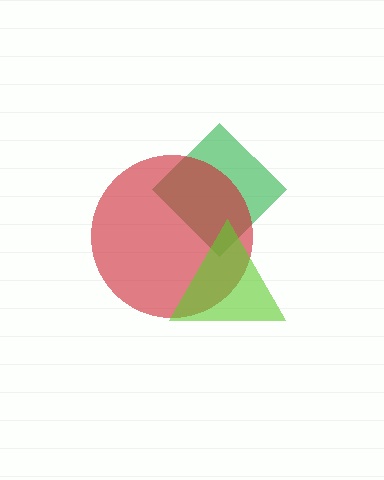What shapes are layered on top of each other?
The layered shapes are: a green diamond, a red circle, a lime triangle.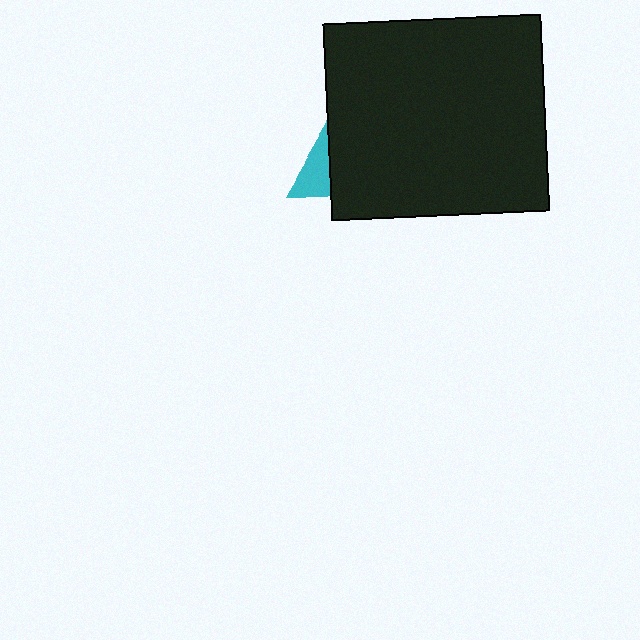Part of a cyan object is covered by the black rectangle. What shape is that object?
It is a triangle.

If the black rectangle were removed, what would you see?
You would see the complete cyan triangle.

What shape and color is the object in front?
The object in front is a black rectangle.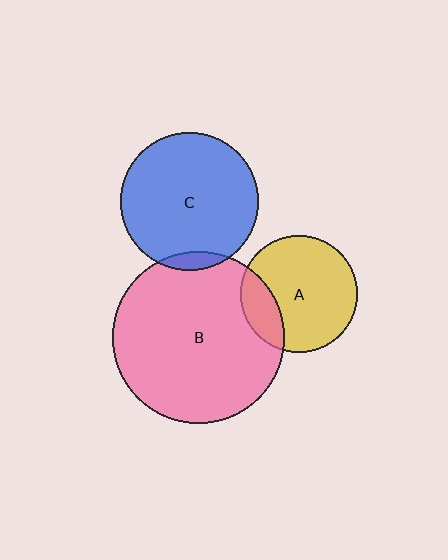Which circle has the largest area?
Circle B (pink).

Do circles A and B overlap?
Yes.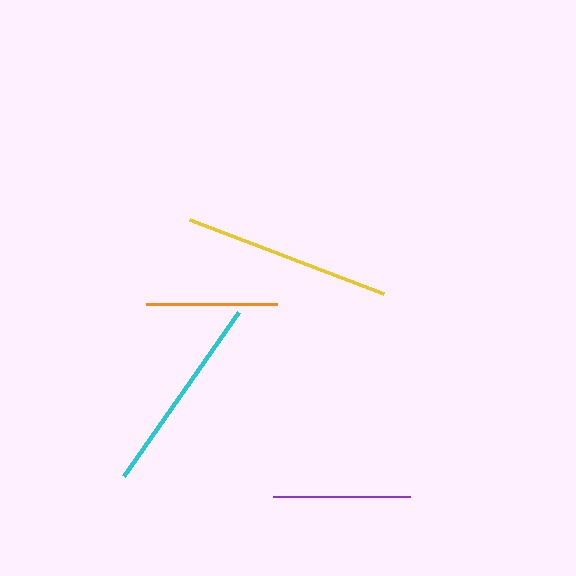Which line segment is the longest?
The yellow line is the longest at approximately 208 pixels.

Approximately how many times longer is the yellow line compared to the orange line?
The yellow line is approximately 1.6 times the length of the orange line.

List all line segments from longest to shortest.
From longest to shortest: yellow, cyan, purple, orange.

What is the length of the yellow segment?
The yellow segment is approximately 208 pixels long.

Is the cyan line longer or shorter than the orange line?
The cyan line is longer than the orange line.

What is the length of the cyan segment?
The cyan segment is approximately 200 pixels long.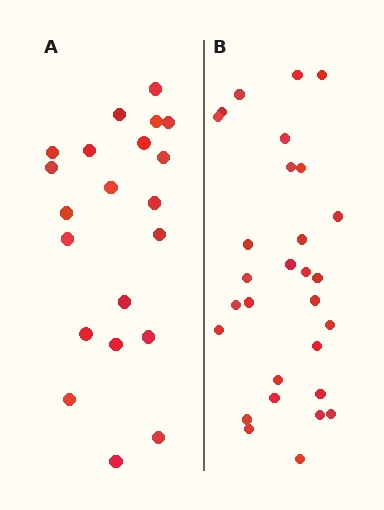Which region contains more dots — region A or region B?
Region B (the right region) has more dots.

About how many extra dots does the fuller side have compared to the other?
Region B has roughly 8 or so more dots than region A.